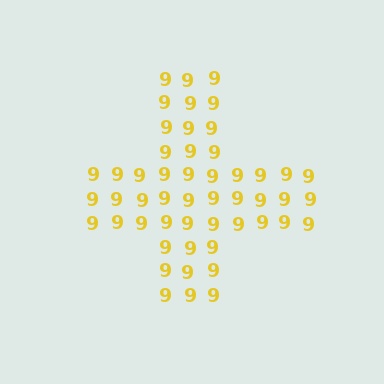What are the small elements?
The small elements are digit 9's.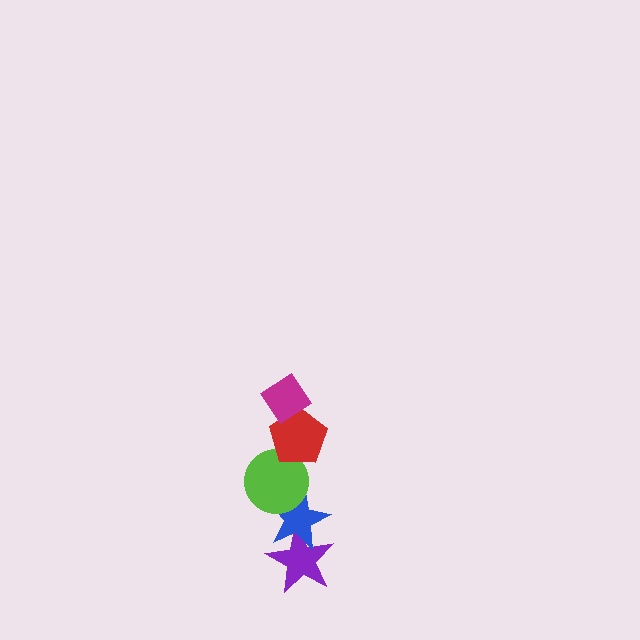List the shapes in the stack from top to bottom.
From top to bottom: the magenta diamond, the red pentagon, the lime circle, the blue star, the purple star.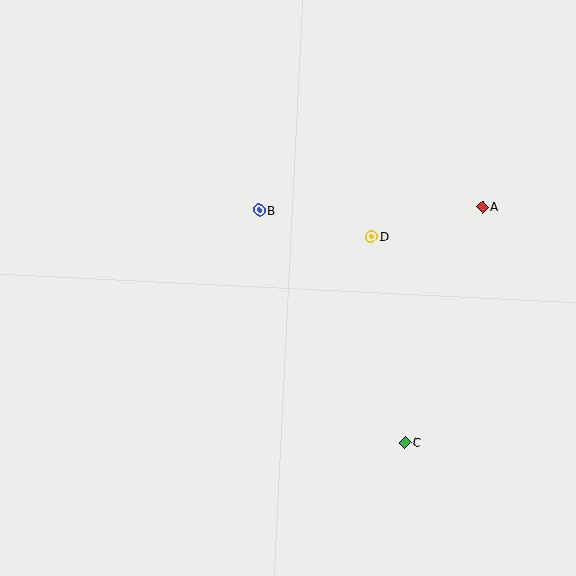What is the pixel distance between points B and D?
The distance between B and D is 116 pixels.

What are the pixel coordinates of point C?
Point C is at (405, 442).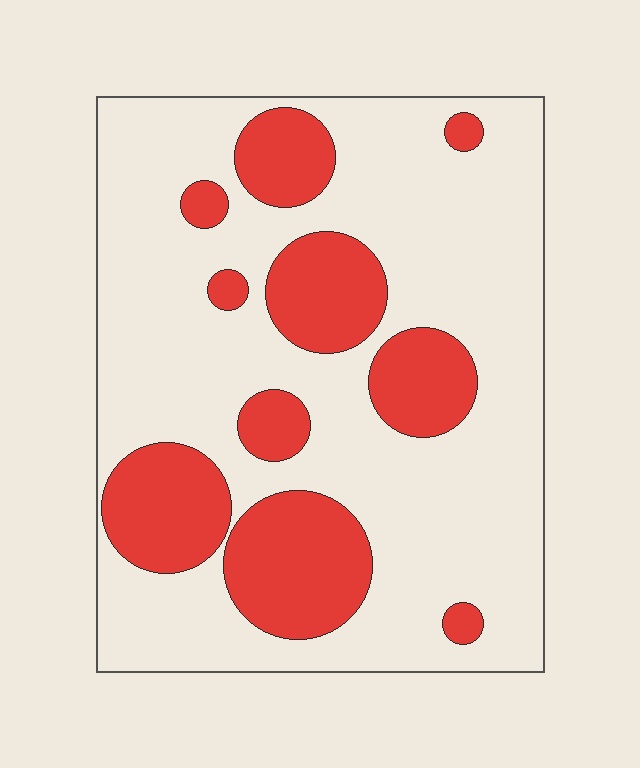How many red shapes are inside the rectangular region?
10.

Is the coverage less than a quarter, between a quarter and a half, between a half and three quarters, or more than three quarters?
Between a quarter and a half.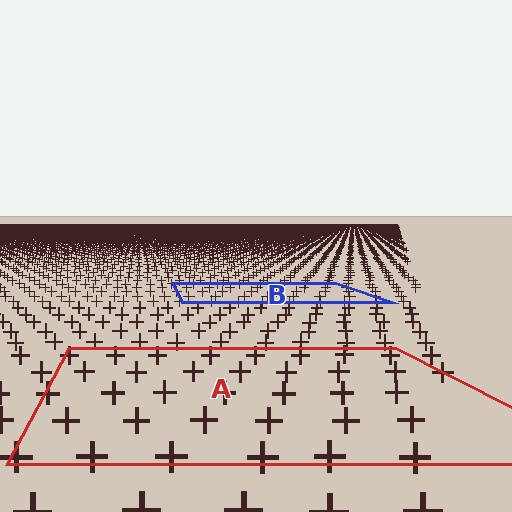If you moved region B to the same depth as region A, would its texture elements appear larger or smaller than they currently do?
They would appear larger. At a closer depth, the same texture elements are projected at a bigger on-screen size.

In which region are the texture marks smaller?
The texture marks are smaller in region B, because it is farther away.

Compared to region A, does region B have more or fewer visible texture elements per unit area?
Region B has more texture elements per unit area — they are packed more densely because it is farther away.